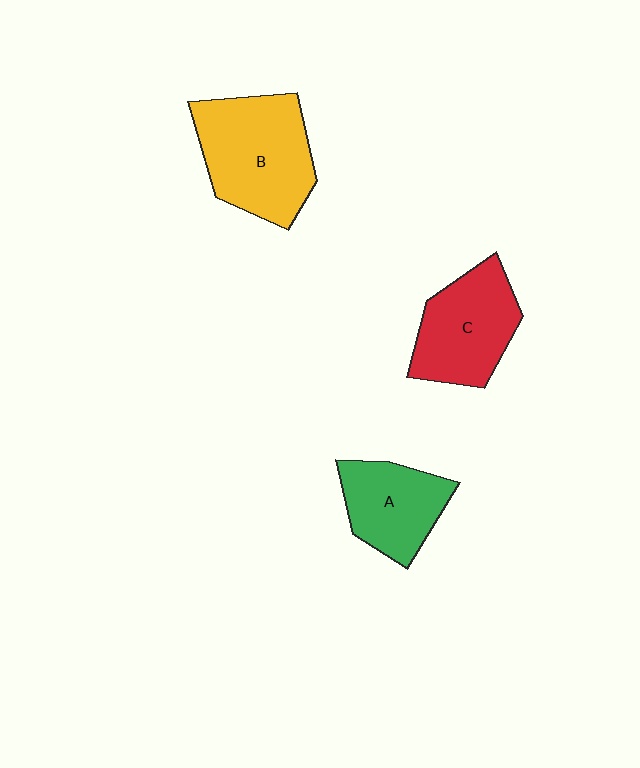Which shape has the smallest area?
Shape A (green).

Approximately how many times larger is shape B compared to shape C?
Approximately 1.3 times.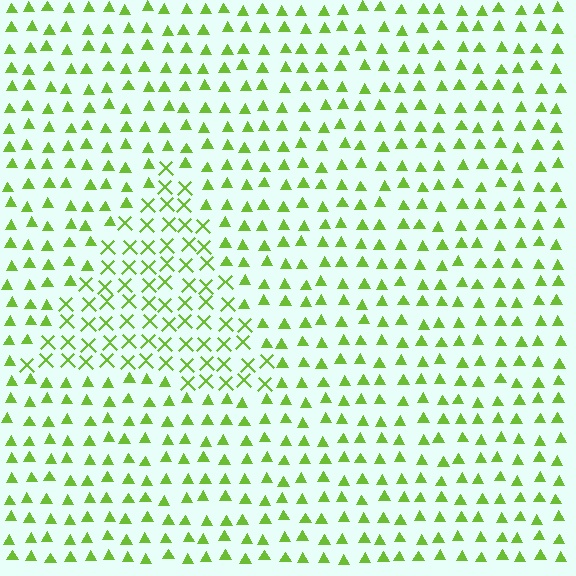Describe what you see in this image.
The image is filled with small lime elements arranged in a uniform grid. A triangle-shaped region contains X marks, while the surrounding area contains triangles. The boundary is defined purely by the change in element shape.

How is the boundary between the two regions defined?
The boundary is defined by a change in element shape: X marks inside vs. triangles outside. All elements share the same color and spacing.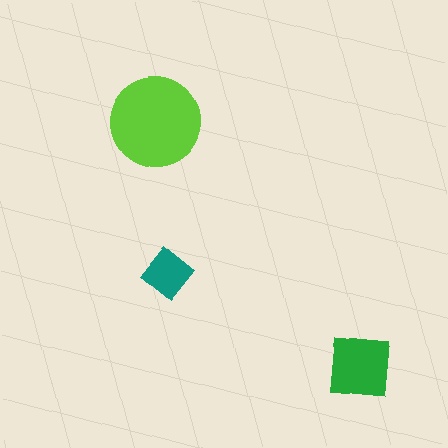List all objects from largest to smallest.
The lime circle, the green square, the teal diamond.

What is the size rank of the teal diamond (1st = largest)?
3rd.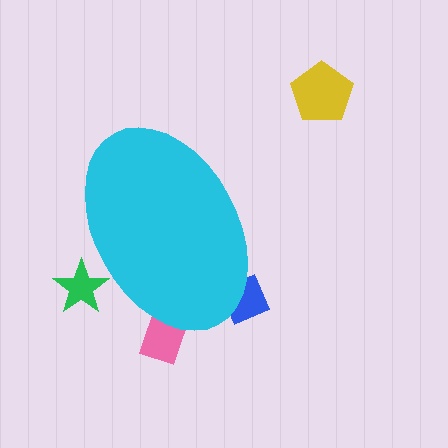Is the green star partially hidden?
Yes, the green star is partially hidden behind the cyan ellipse.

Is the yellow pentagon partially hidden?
No, the yellow pentagon is fully visible.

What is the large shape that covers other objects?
A cyan ellipse.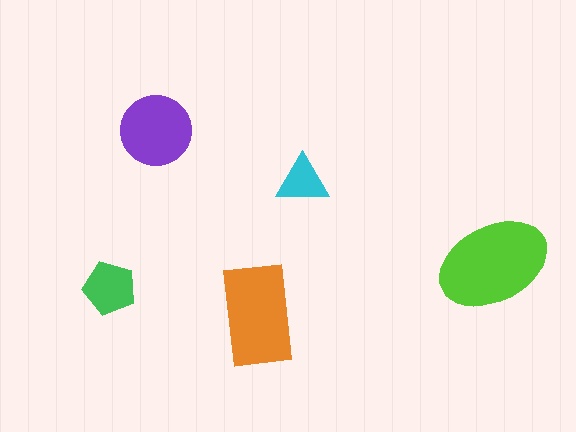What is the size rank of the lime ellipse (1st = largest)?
1st.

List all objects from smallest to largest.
The cyan triangle, the green pentagon, the purple circle, the orange rectangle, the lime ellipse.